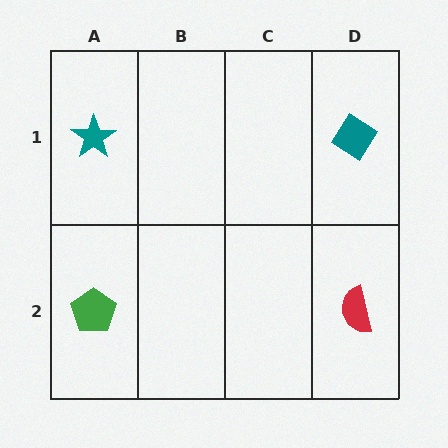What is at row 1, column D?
A teal diamond.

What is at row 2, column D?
A red semicircle.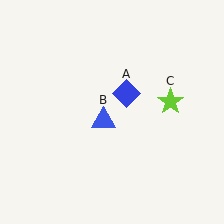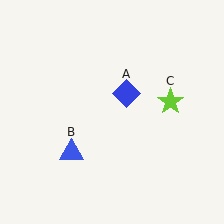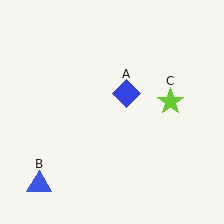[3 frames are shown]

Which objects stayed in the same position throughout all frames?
Blue diamond (object A) and lime star (object C) remained stationary.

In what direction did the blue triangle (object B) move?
The blue triangle (object B) moved down and to the left.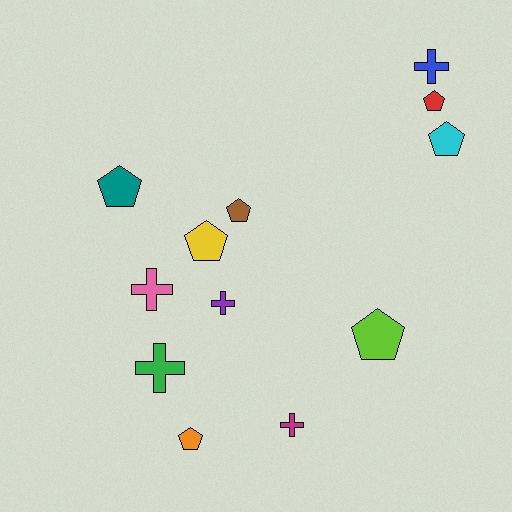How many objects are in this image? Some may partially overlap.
There are 12 objects.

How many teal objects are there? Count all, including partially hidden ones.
There is 1 teal object.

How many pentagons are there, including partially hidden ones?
There are 7 pentagons.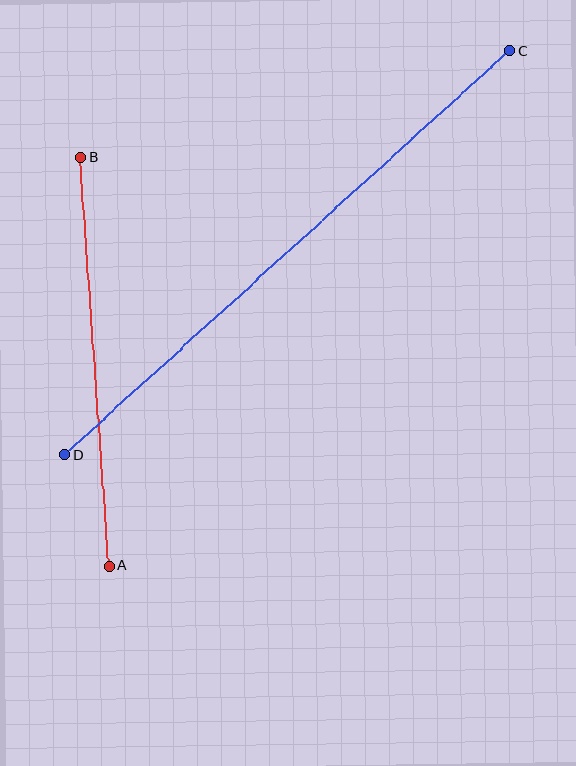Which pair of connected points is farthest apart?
Points C and D are farthest apart.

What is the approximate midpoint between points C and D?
The midpoint is at approximately (287, 253) pixels.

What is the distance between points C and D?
The distance is approximately 601 pixels.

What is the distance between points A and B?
The distance is approximately 410 pixels.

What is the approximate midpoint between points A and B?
The midpoint is at approximately (95, 361) pixels.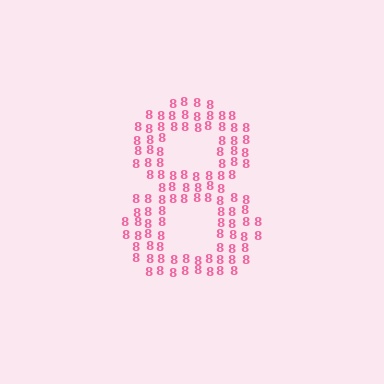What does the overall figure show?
The overall figure shows the digit 8.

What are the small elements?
The small elements are digit 8's.